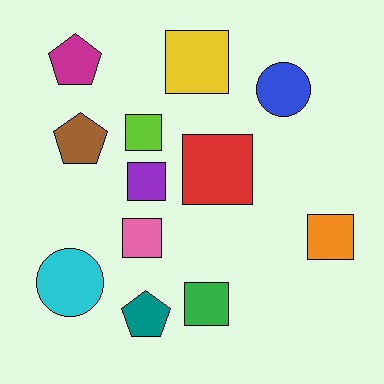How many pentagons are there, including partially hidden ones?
There are 3 pentagons.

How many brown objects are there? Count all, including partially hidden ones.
There is 1 brown object.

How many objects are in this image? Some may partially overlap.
There are 12 objects.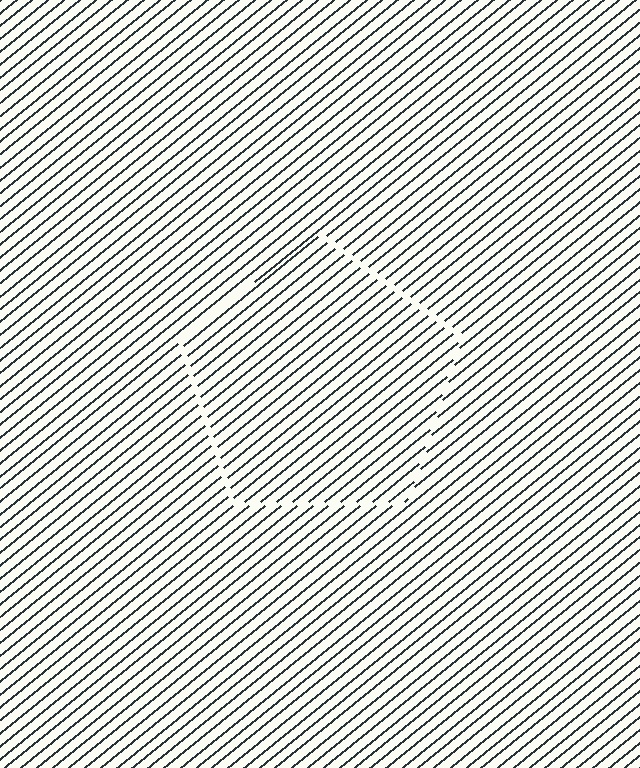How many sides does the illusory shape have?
5 sides — the line-ends trace a pentagon.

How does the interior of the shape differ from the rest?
The interior of the shape contains the same grating, shifted by half a period — the contour is defined by the phase discontinuity where line-ends from the inner and outer gratings abut.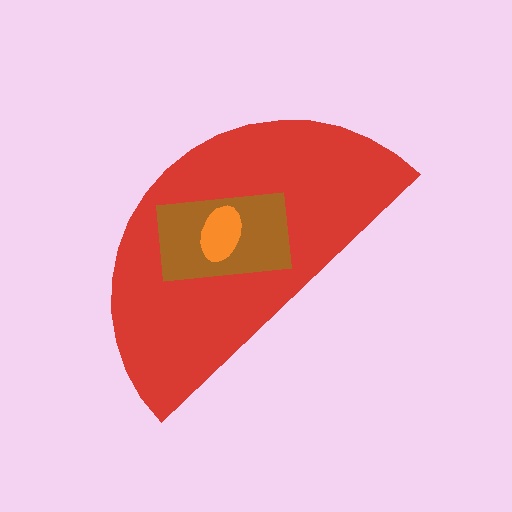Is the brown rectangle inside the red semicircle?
Yes.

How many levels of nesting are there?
3.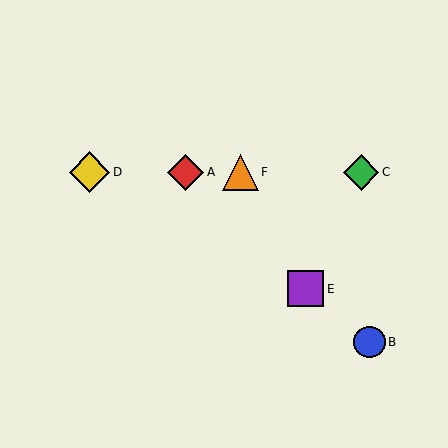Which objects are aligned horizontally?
Objects A, C, D, F are aligned horizontally.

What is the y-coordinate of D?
Object D is at y≈172.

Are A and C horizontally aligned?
Yes, both are at y≈172.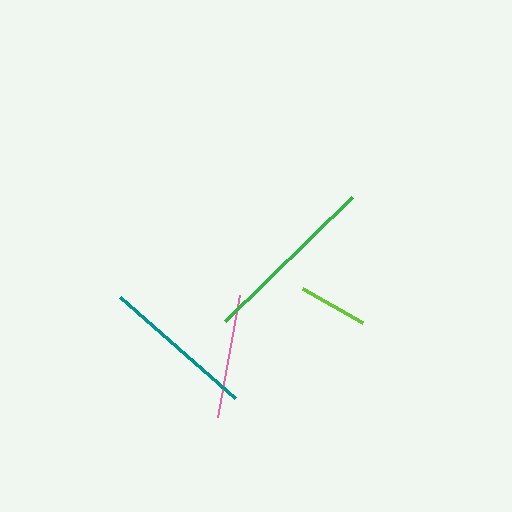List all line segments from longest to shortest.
From longest to shortest: green, teal, pink, lime.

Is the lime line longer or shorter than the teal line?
The teal line is longer than the lime line.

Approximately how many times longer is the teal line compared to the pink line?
The teal line is approximately 1.2 times the length of the pink line.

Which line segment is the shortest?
The lime line is the shortest at approximately 69 pixels.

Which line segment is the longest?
The green line is the longest at approximately 177 pixels.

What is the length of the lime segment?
The lime segment is approximately 69 pixels long.